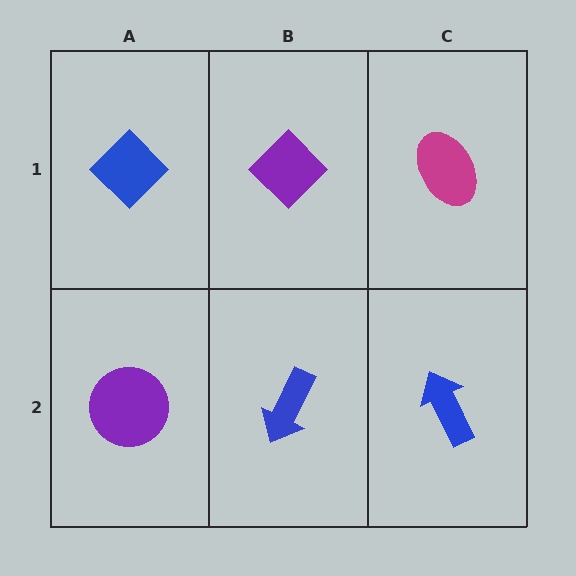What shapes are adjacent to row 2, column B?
A purple diamond (row 1, column B), a purple circle (row 2, column A), a blue arrow (row 2, column C).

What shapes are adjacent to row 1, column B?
A blue arrow (row 2, column B), a blue diamond (row 1, column A), a magenta ellipse (row 1, column C).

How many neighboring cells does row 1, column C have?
2.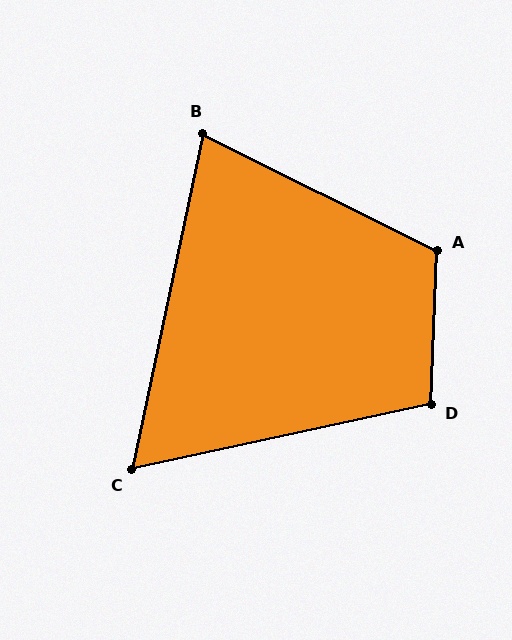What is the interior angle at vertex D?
Approximately 105 degrees (obtuse).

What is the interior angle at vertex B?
Approximately 75 degrees (acute).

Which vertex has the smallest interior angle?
C, at approximately 66 degrees.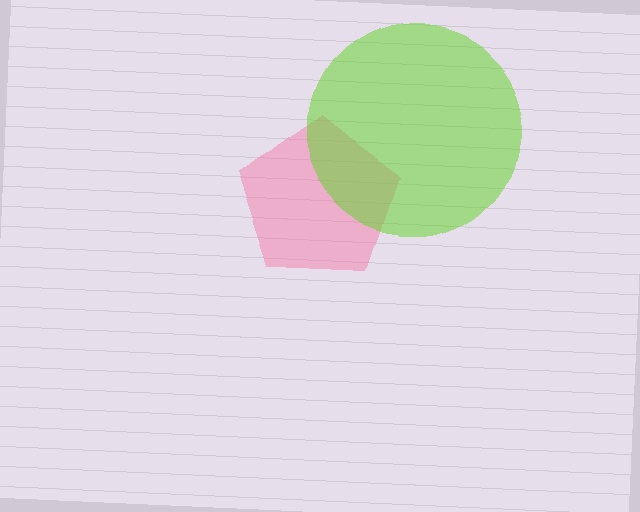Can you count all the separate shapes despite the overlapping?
Yes, there are 2 separate shapes.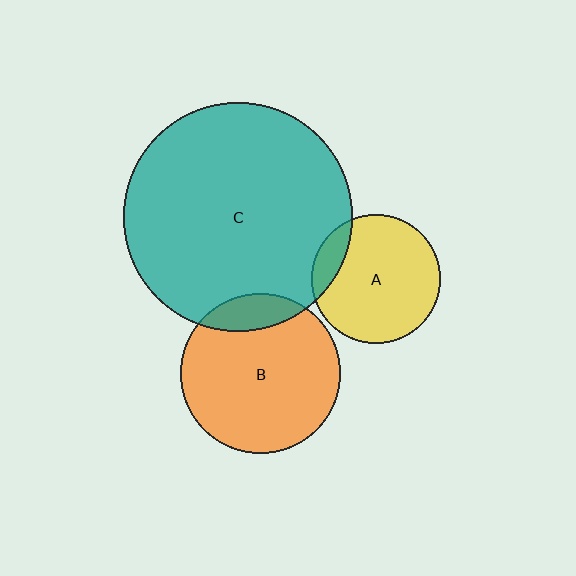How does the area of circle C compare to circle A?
Approximately 3.1 times.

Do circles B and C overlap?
Yes.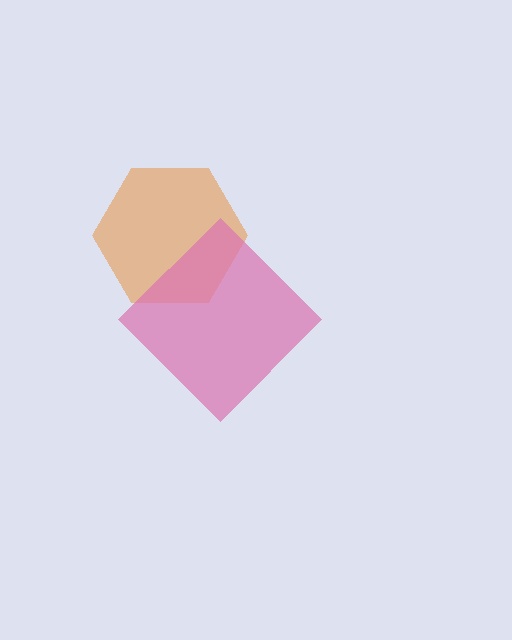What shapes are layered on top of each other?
The layered shapes are: an orange hexagon, a pink diamond.